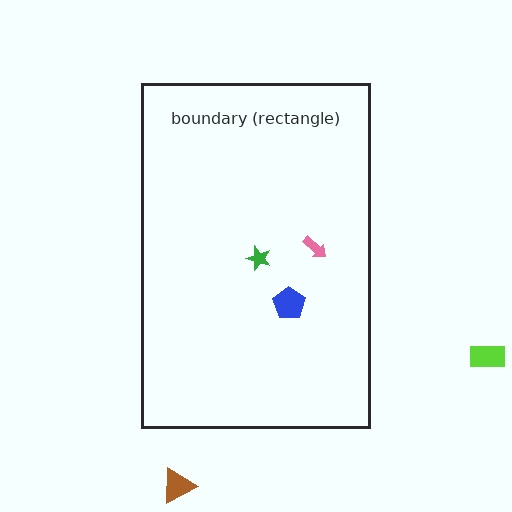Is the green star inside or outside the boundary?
Inside.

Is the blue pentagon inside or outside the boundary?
Inside.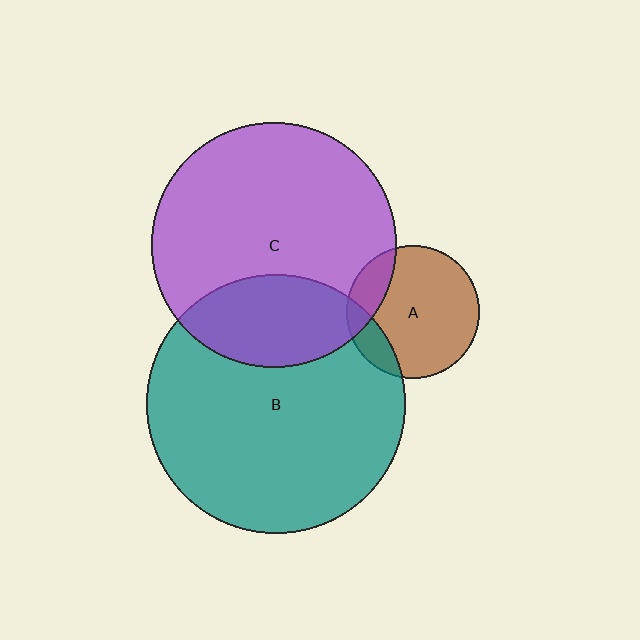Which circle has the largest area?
Circle B (teal).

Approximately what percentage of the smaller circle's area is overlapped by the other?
Approximately 25%.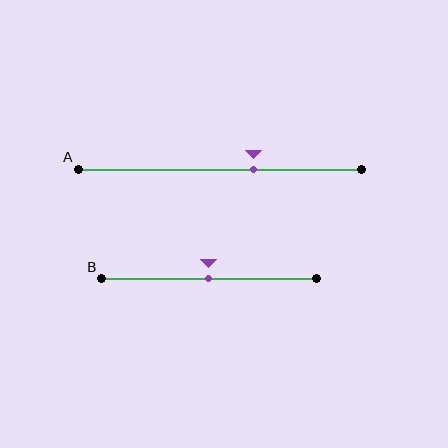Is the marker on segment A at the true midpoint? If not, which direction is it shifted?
No, the marker on segment A is shifted to the right by about 12% of the segment length.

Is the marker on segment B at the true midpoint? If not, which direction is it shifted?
Yes, the marker on segment B is at the true midpoint.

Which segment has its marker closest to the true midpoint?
Segment B has its marker closest to the true midpoint.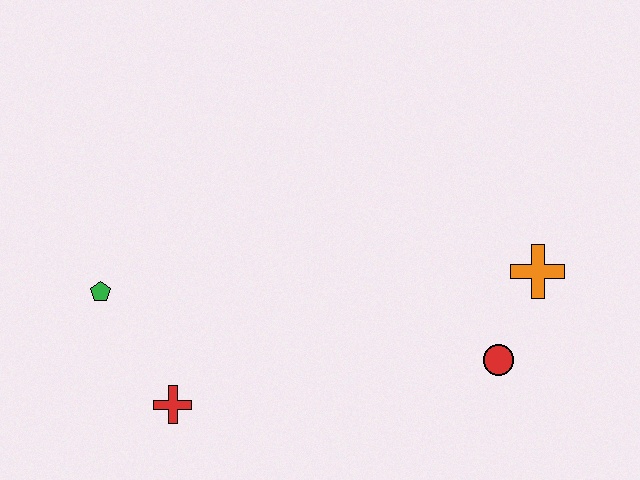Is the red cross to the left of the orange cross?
Yes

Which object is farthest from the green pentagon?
The orange cross is farthest from the green pentagon.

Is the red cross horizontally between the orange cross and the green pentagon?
Yes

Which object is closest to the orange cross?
The red circle is closest to the orange cross.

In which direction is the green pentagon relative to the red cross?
The green pentagon is above the red cross.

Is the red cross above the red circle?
No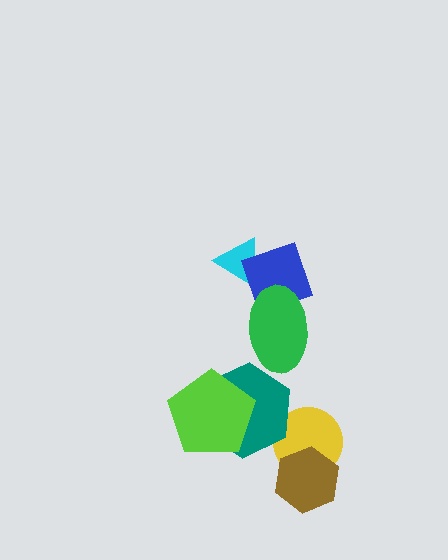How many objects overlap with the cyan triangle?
1 object overlaps with the cyan triangle.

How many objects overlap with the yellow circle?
2 objects overlap with the yellow circle.